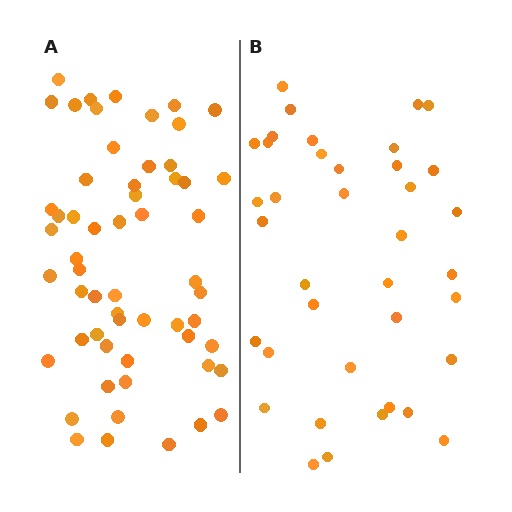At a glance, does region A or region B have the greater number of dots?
Region A (the left region) has more dots.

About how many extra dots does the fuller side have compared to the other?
Region A has approximately 20 more dots than region B.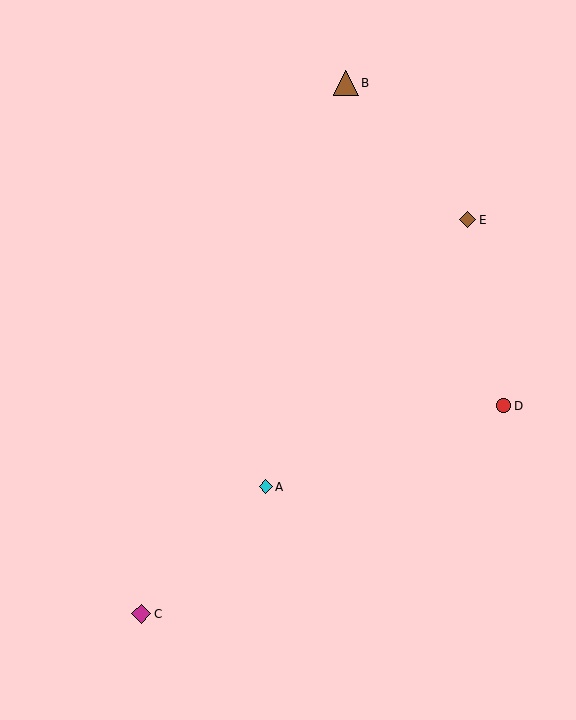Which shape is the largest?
The brown triangle (labeled B) is the largest.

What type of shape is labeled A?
Shape A is a cyan diamond.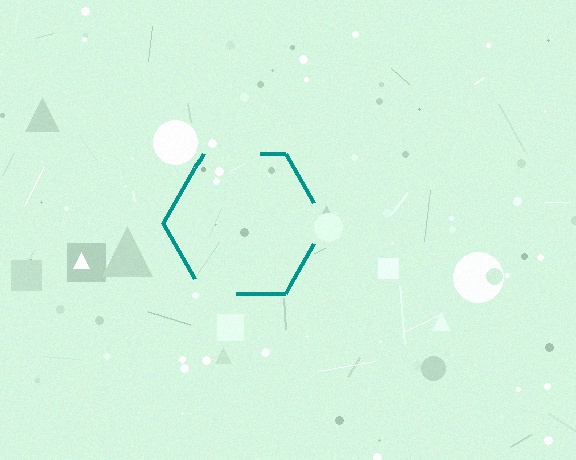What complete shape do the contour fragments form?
The contour fragments form a hexagon.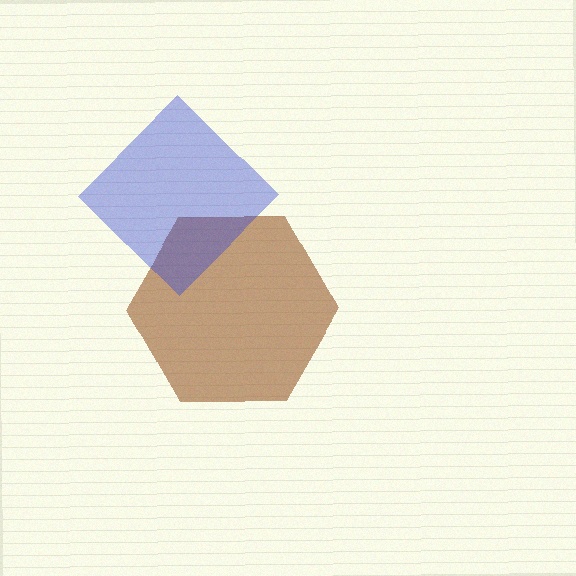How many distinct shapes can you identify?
There are 2 distinct shapes: a brown hexagon, a blue diamond.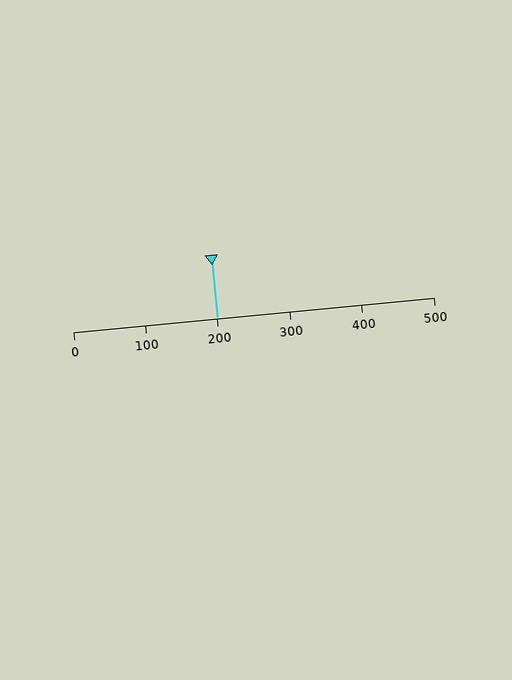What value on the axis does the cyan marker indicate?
The marker indicates approximately 200.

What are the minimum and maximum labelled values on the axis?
The axis runs from 0 to 500.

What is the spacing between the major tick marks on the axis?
The major ticks are spaced 100 apart.